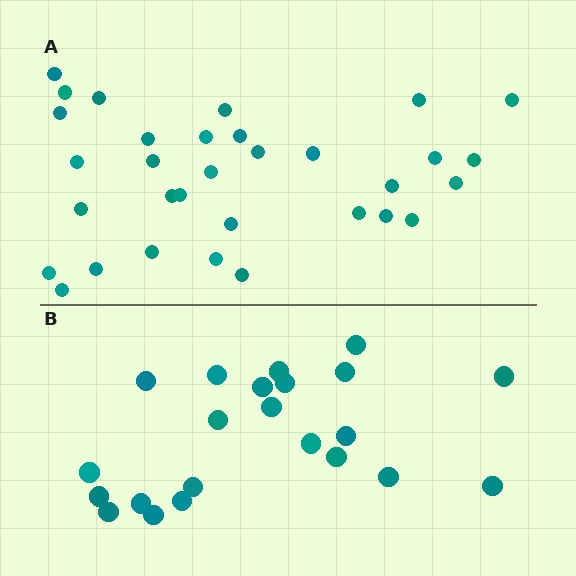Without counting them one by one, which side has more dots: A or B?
Region A (the top region) has more dots.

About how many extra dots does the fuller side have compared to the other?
Region A has roughly 10 or so more dots than region B.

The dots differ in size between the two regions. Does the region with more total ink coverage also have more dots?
No. Region B has more total ink coverage because its dots are larger, but region A actually contains more individual dots. Total area can be misleading — the number of items is what matters here.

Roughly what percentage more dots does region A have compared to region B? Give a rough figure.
About 45% more.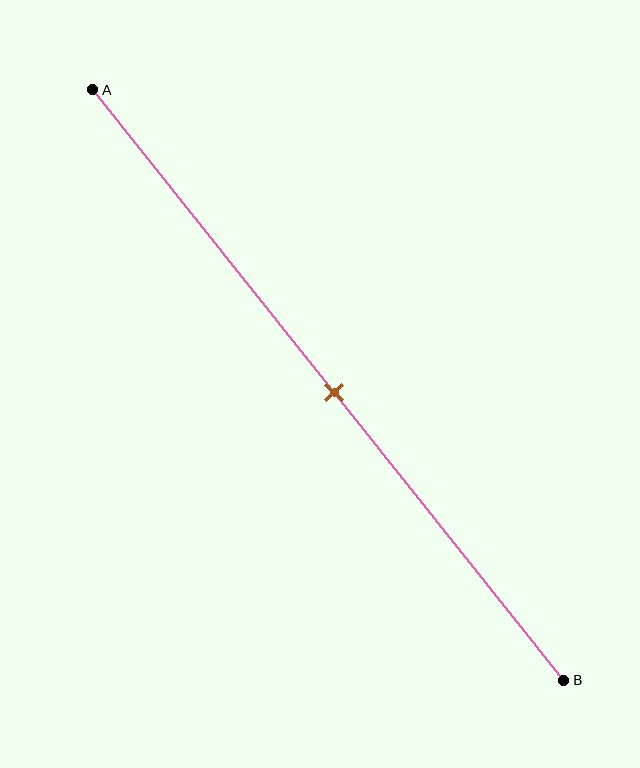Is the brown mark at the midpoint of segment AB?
Yes, the mark is approximately at the midpoint.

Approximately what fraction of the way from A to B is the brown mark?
The brown mark is approximately 50% of the way from A to B.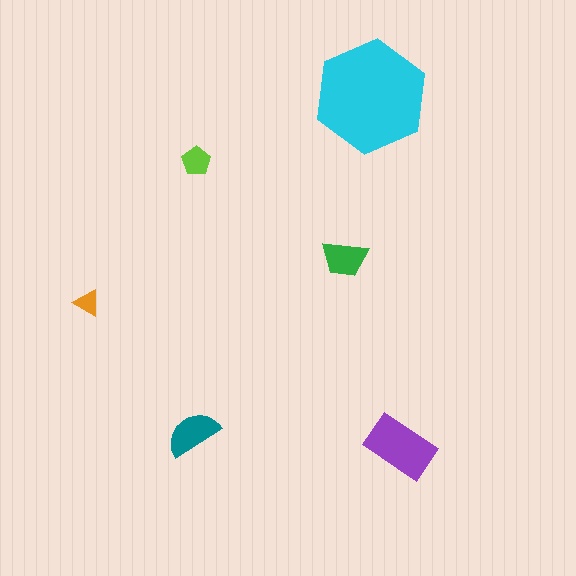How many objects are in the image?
There are 6 objects in the image.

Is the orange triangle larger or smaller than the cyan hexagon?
Smaller.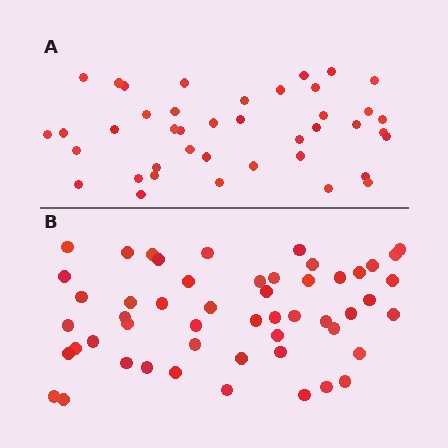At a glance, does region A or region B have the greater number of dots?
Region B (the bottom region) has more dots.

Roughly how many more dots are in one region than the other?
Region B has roughly 12 or so more dots than region A.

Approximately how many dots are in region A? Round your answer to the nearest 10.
About 40 dots. (The exact count is 41, which rounds to 40.)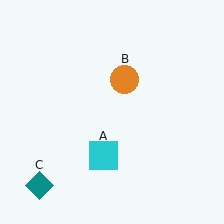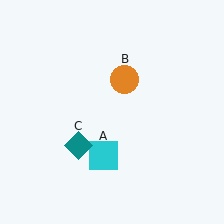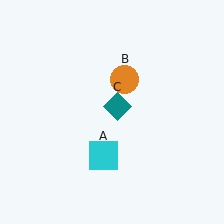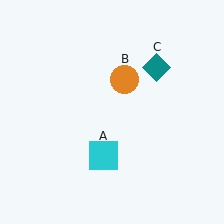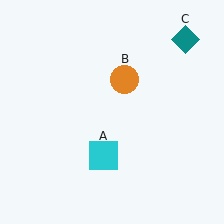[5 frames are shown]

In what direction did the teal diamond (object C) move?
The teal diamond (object C) moved up and to the right.